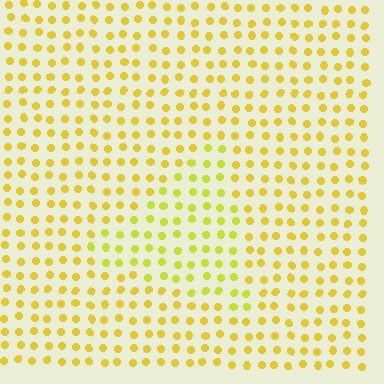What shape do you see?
I see a triangle.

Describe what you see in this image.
The image is filled with small yellow elements in a uniform arrangement. A triangle-shaped region is visible where the elements are tinted to a slightly different hue, forming a subtle color boundary.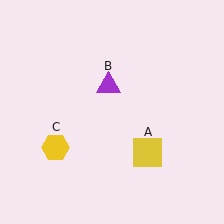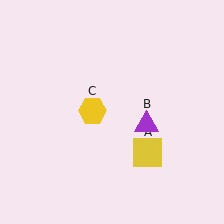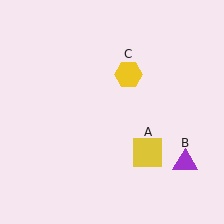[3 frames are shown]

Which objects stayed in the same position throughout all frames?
Yellow square (object A) remained stationary.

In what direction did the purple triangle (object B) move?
The purple triangle (object B) moved down and to the right.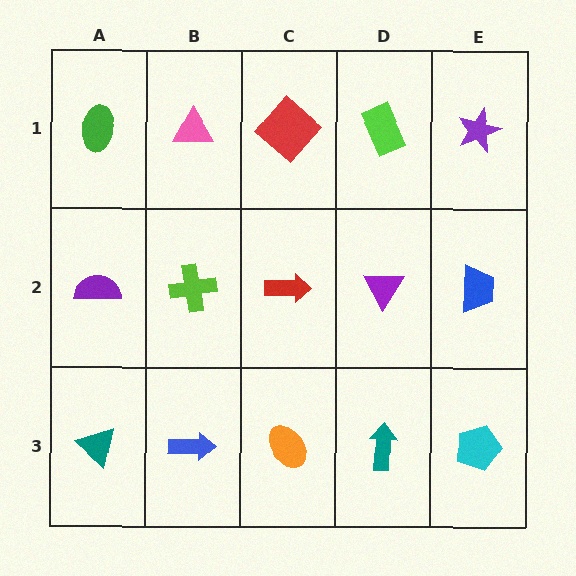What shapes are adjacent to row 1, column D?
A purple triangle (row 2, column D), a red diamond (row 1, column C), a purple star (row 1, column E).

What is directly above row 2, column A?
A green ellipse.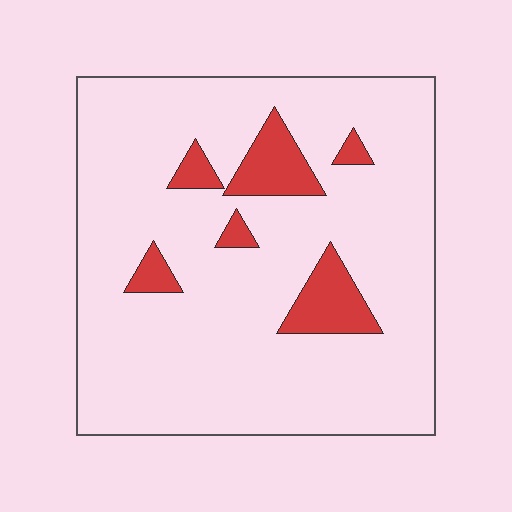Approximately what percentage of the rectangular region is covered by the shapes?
Approximately 10%.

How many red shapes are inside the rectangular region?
6.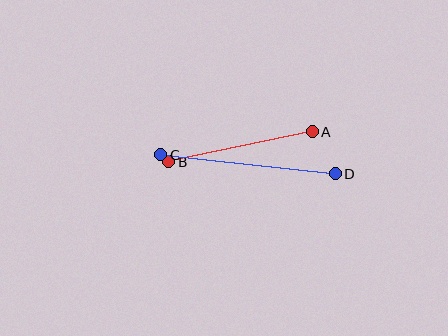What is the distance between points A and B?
The distance is approximately 147 pixels.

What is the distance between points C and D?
The distance is approximately 176 pixels.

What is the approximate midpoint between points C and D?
The midpoint is at approximately (248, 164) pixels.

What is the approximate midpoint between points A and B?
The midpoint is at approximately (241, 147) pixels.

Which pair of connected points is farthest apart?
Points C and D are farthest apart.